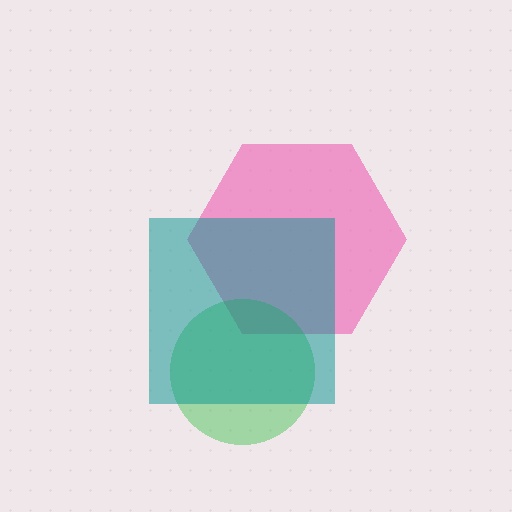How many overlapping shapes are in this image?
There are 3 overlapping shapes in the image.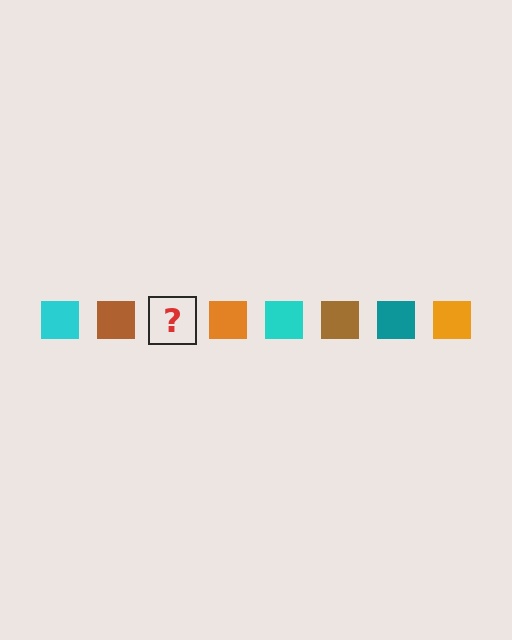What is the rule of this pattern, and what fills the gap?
The rule is that the pattern cycles through cyan, brown, teal, orange squares. The gap should be filled with a teal square.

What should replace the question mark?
The question mark should be replaced with a teal square.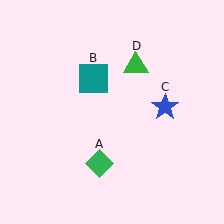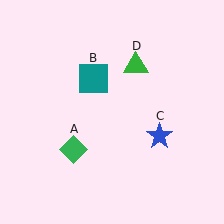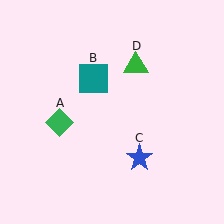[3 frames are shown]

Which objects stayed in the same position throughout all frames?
Teal square (object B) and green triangle (object D) remained stationary.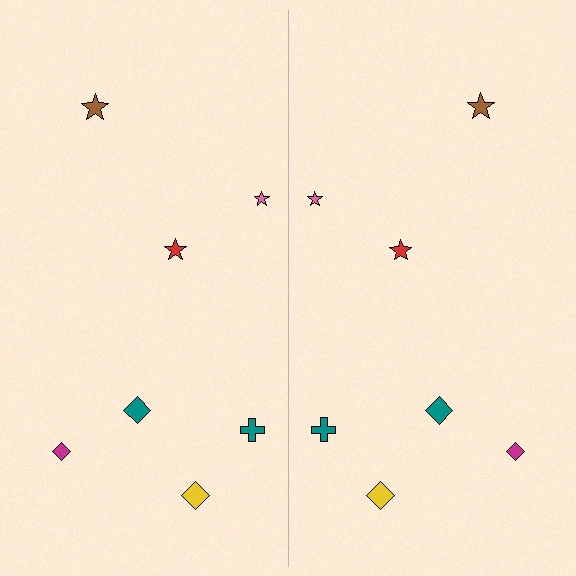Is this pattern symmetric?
Yes, this pattern has bilateral (reflection) symmetry.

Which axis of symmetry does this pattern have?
The pattern has a vertical axis of symmetry running through the center of the image.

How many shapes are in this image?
There are 14 shapes in this image.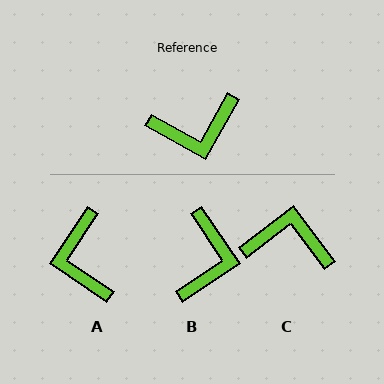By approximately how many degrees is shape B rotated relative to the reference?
Approximately 64 degrees counter-clockwise.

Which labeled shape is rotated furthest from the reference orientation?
C, about 157 degrees away.